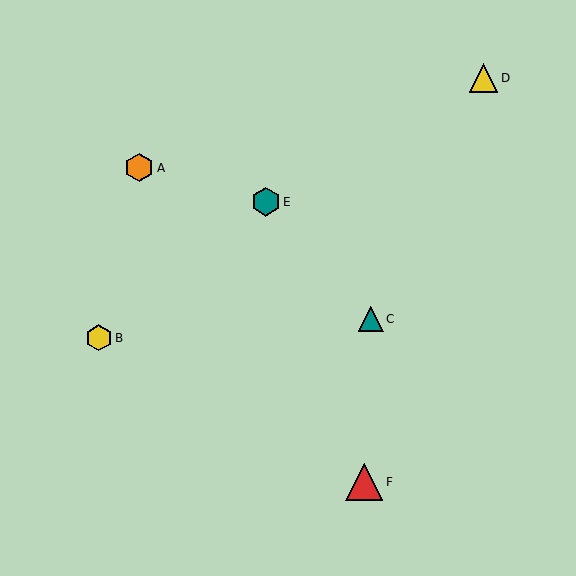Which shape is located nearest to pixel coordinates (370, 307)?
The teal triangle (labeled C) at (371, 319) is nearest to that location.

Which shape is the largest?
The red triangle (labeled F) is the largest.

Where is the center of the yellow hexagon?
The center of the yellow hexagon is at (99, 338).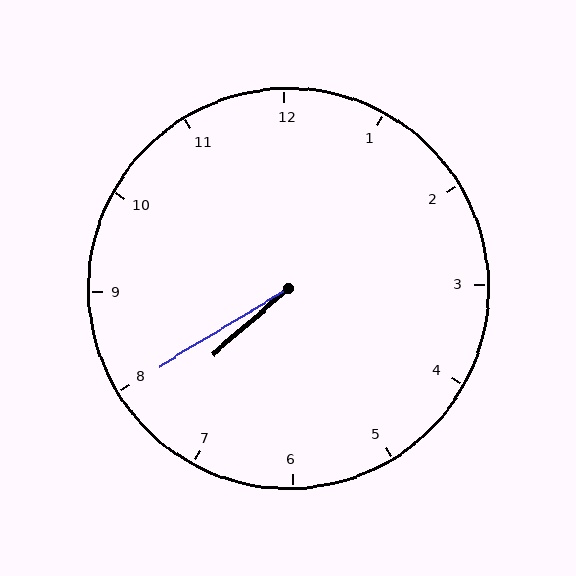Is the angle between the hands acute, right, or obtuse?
It is acute.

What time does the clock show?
7:40.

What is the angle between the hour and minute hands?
Approximately 10 degrees.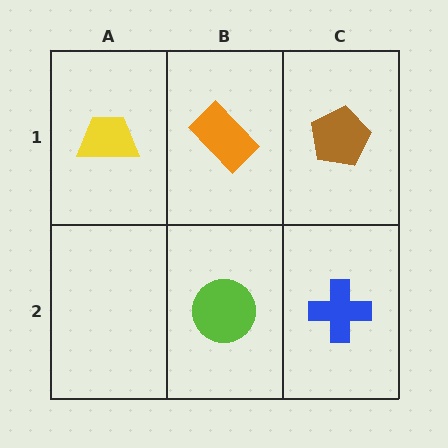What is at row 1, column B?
An orange rectangle.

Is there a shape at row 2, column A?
No, that cell is empty.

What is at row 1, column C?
A brown pentagon.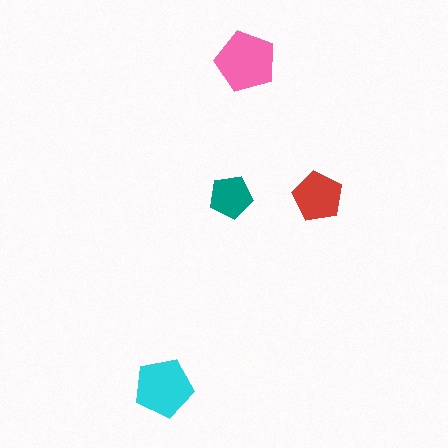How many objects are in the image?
There are 4 objects in the image.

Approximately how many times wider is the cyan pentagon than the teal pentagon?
About 1.5 times wider.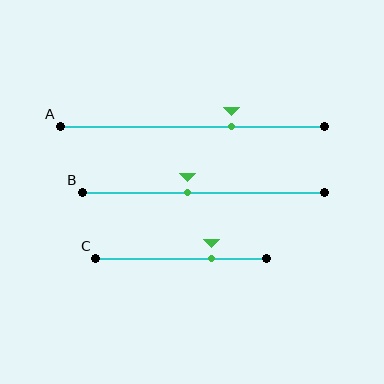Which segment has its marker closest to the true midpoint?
Segment B has its marker closest to the true midpoint.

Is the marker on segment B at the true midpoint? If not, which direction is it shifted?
No, the marker on segment B is shifted to the left by about 6% of the segment length.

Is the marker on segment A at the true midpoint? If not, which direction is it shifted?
No, the marker on segment A is shifted to the right by about 15% of the segment length.